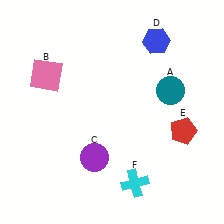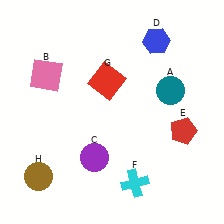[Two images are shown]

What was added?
A red square (G), a brown circle (H) were added in Image 2.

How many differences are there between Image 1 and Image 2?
There are 2 differences between the two images.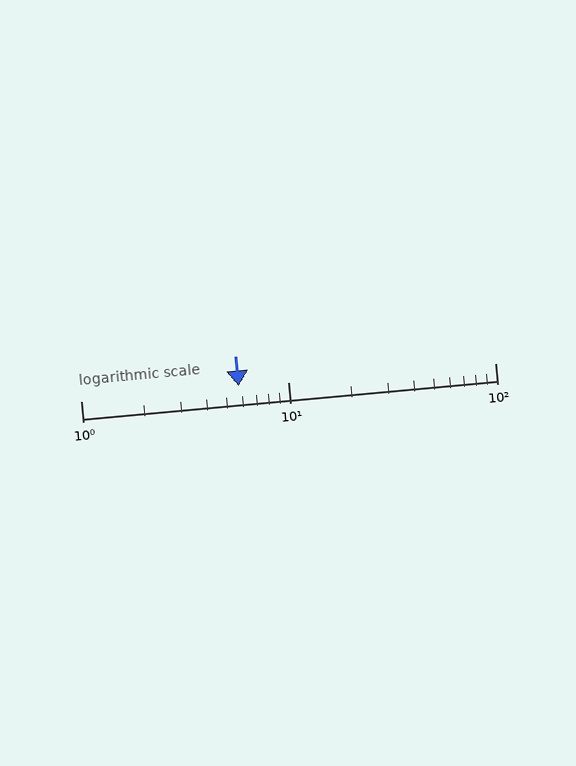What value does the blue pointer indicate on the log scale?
The pointer indicates approximately 5.8.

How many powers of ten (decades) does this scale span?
The scale spans 2 decades, from 1 to 100.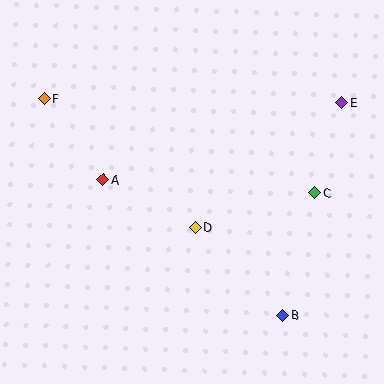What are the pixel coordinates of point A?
Point A is at (103, 180).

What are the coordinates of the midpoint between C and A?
The midpoint between C and A is at (209, 186).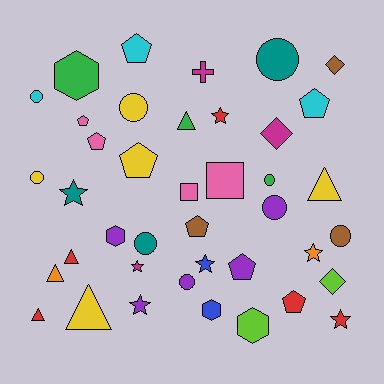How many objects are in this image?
There are 40 objects.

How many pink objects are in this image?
There are 4 pink objects.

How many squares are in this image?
There are 2 squares.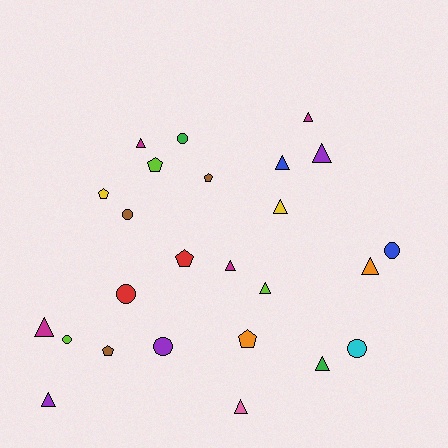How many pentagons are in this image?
There are 6 pentagons.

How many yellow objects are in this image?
There are 2 yellow objects.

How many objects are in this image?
There are 25 objects.